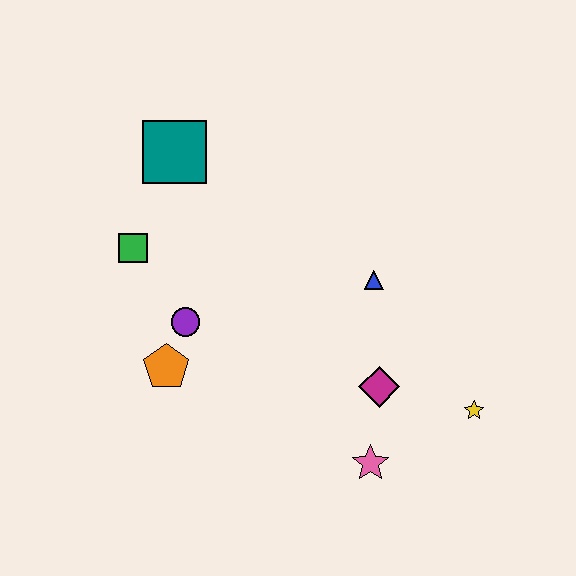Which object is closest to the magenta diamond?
The pink star is closest to the magenta diamond.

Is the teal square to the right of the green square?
Yes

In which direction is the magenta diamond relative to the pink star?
The magenta diamond is above the pink star.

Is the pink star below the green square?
Yes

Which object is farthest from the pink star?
The teal square is farthest from the pink star.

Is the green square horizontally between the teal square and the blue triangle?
No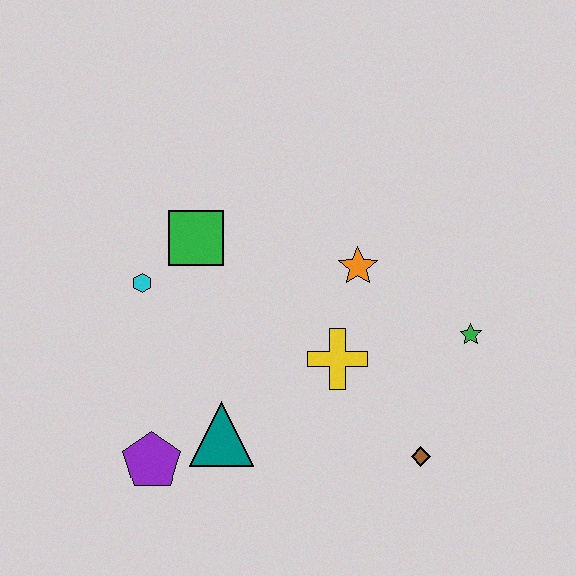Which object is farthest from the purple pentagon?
The green star is farthest from the purple pentagon.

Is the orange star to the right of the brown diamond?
No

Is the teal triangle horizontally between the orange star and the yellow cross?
No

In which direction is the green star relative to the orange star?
The green star is to the right of the orange star.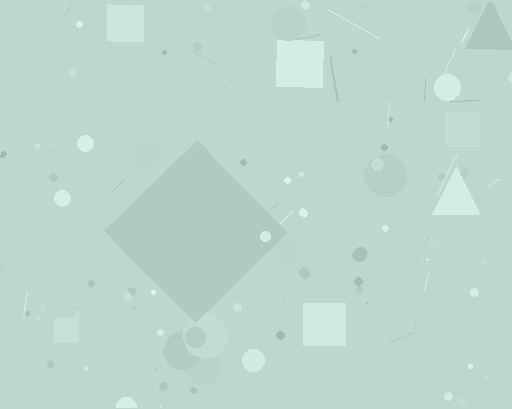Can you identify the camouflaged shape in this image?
The camouflaged shape is a diamond.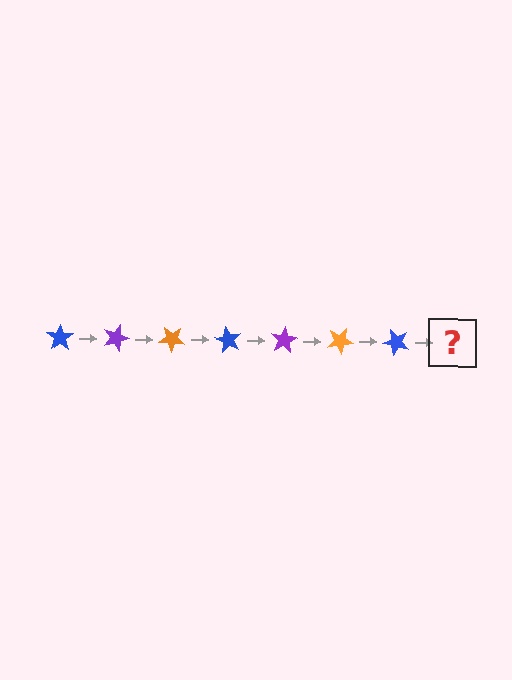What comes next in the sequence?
The next element should be a purple star, rotated 140 degrees from the start.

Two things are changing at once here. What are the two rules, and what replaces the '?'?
The two rules are that it rotates 20 degrees each step and the color cycles through blue, purple, and orange. The '?' should be a purple star, rotated 140 degrees from the start.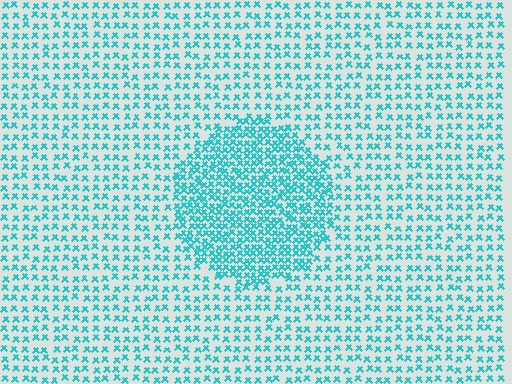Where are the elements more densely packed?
The elements are more densely packed inside the circle boundary.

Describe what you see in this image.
The image contains small cyan elements arranged at two different densities. A circle-shaped region is visible where the elements are more densely packed than the surrounding area.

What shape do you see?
I see a circle.